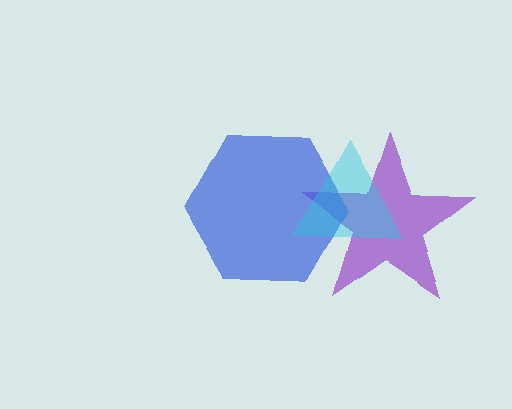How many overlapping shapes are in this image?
There are 3 overlapping shapes in the image.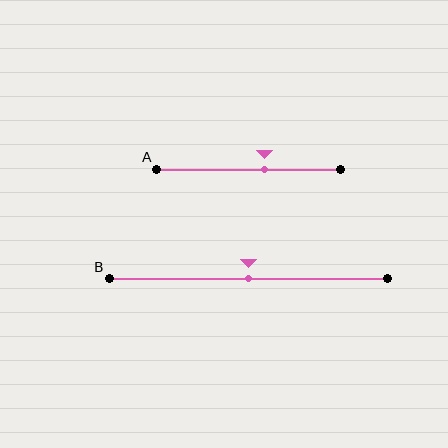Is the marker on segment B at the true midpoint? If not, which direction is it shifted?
Yes, the marker on segment B is at the true midpoint.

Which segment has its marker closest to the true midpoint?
Segment B has its marker closest to the true midpoint.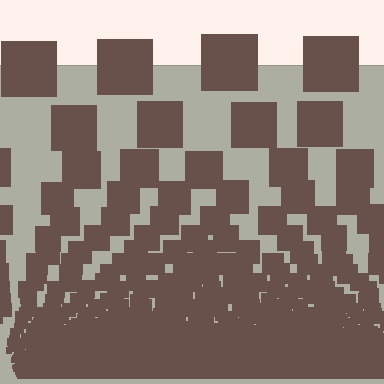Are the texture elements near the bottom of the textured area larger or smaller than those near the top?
Smaller. The gradient is inverted — elements near the bottom are smaller and denser.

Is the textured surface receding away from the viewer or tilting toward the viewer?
The surface appears to tilt toward the viewer. Texture elements get larger and sparser toward the top.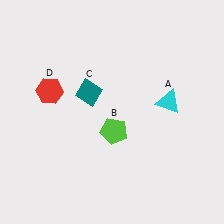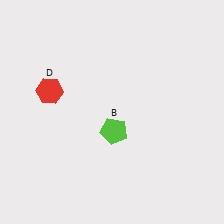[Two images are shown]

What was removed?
The teal diamond (C), the cyan triangle (A) were removed in Image 2.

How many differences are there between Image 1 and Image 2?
There are 2 differences between the two images.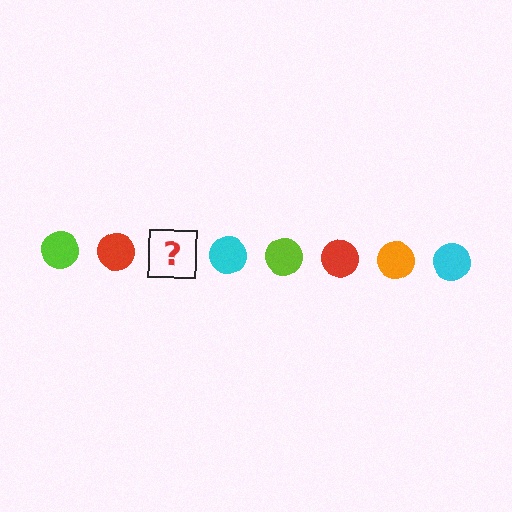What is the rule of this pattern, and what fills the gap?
The rule is that the pattern cycles through lime, red, orange, cyan circles. The gap should be filled with an orange circle.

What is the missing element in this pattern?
The missing element is an orange circle.